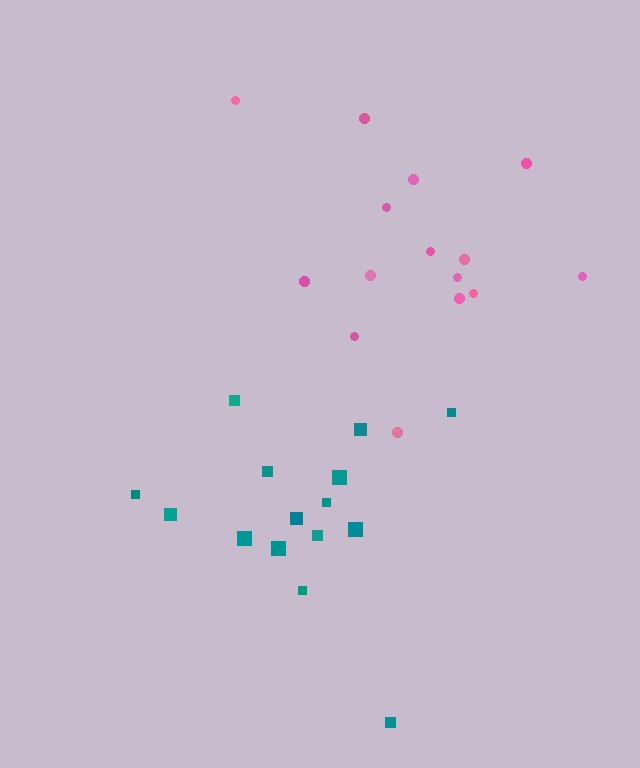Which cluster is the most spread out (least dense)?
Pink.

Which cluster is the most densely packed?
Teal.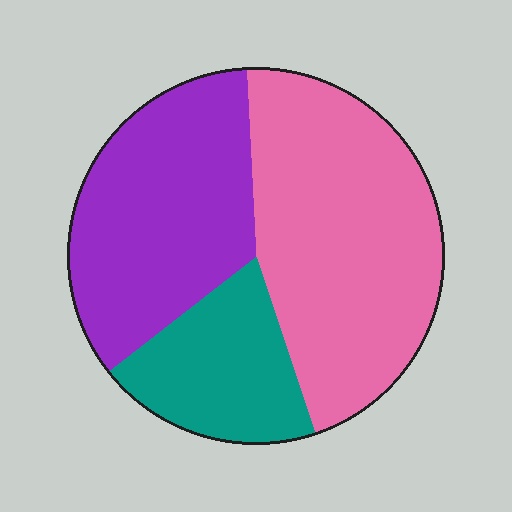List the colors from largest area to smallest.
From largest to smallest: pink, purple, teal.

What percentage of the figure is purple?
Purple takes up about one third (1/3) of the figure.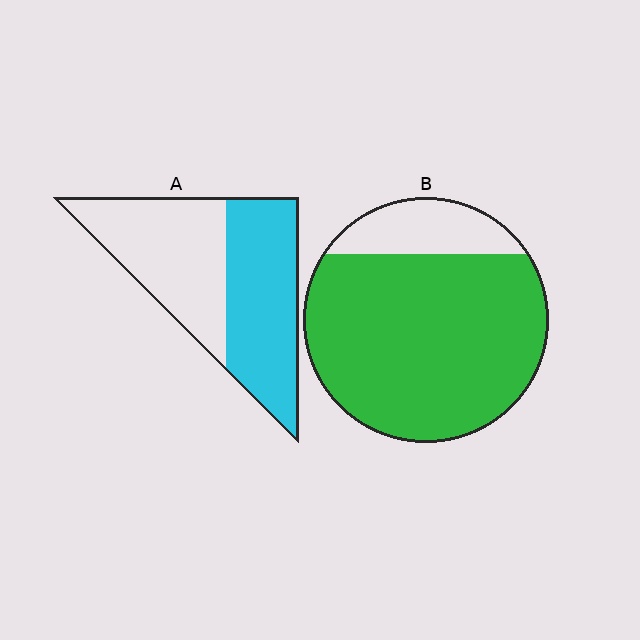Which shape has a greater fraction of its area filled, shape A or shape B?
Shape B.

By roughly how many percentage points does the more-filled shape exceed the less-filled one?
By roughly 30 percentage points (B over A).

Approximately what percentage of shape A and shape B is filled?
A is approximately 50% and B is approximately 80%.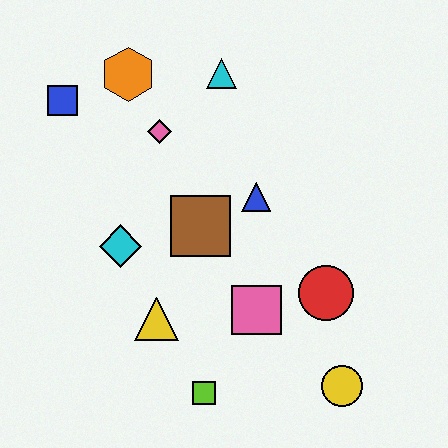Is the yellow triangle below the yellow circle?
No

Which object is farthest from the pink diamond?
The yellow circle is farthest from the pink diamond.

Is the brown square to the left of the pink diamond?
No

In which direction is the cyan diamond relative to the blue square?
The cyan diamond is below the blue square.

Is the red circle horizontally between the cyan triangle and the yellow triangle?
No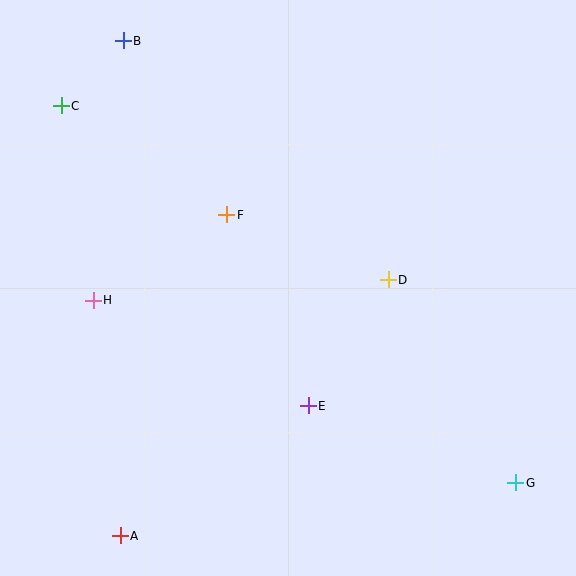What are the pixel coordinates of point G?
Point G is at (516, 483).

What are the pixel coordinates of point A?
Point A is at (120, 536).